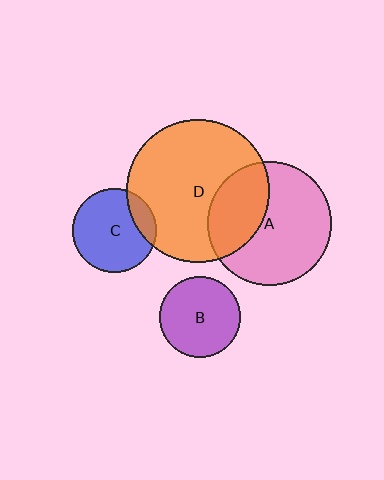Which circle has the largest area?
Circle D (orange).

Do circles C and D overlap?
Yes.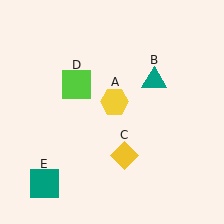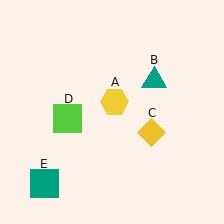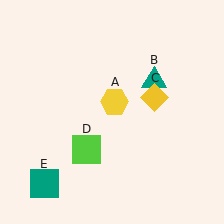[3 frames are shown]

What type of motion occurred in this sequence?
The yellow diamond (object C), lime square (object D) rotated counterclockwise around the center of the scene.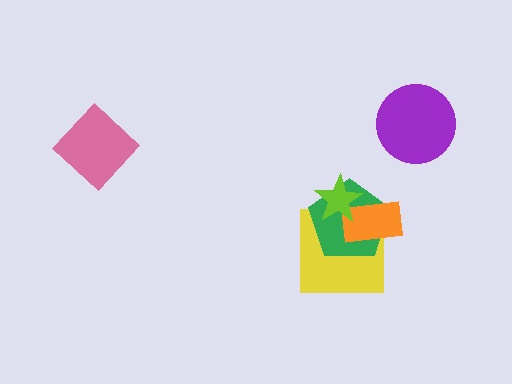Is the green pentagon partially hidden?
Yes, it is partially covered by another shape.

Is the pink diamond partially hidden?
No, no other shape covers it.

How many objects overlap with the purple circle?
0 objects overlap with the purple circle.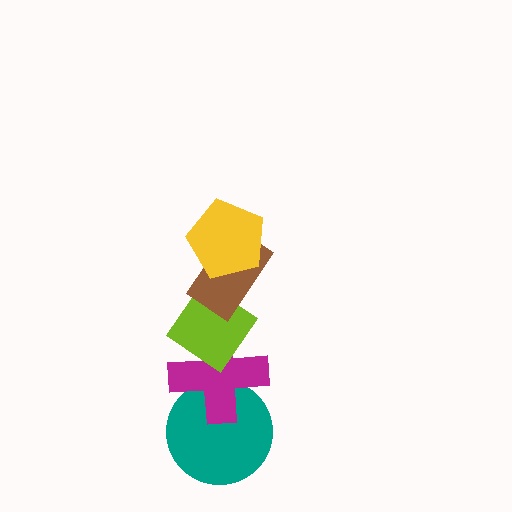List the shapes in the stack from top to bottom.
From top to bottom: the yellow pentagon, the brown rectangle, the lime diamond, the magenta cross, the teal circle.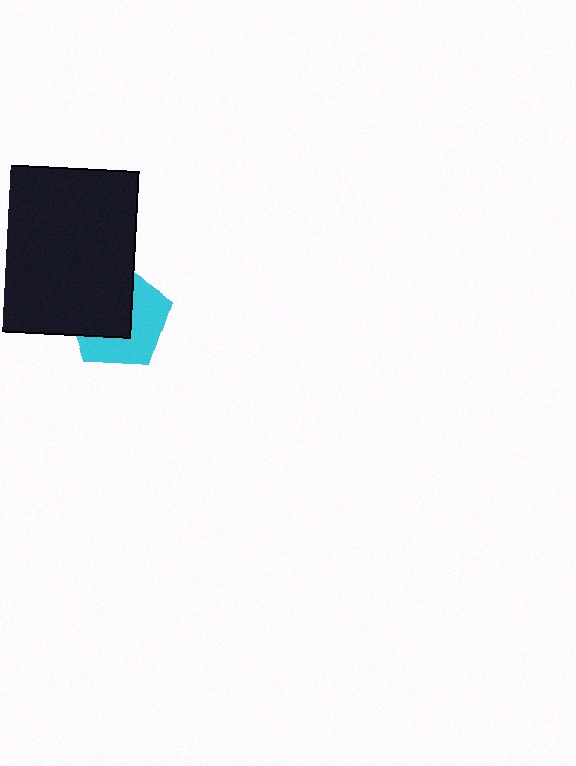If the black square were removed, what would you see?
You would see the complete cyan pentagon.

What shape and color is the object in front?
The object in front is a black square.